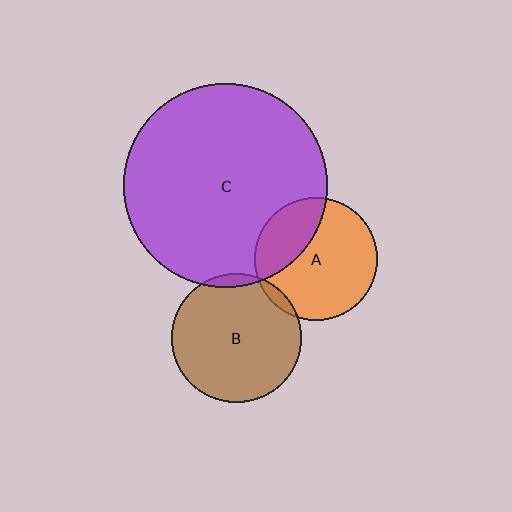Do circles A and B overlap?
Yes.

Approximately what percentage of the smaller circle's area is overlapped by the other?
Approximately 5%.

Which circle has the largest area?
Circle C (purple).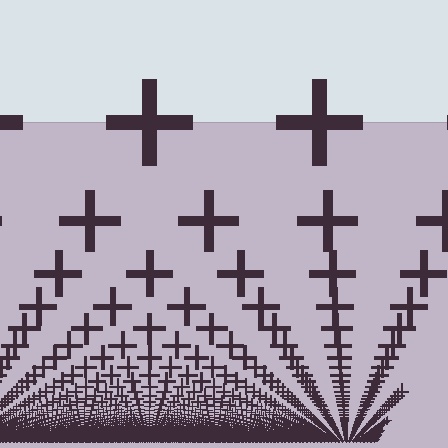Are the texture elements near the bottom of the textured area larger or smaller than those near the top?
Smaller. The gradient is inverted — elements near the bottom are smaller and denser.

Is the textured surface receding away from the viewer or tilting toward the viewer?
The surface appears to tilt toward the viewer. Texture elements get larger and sparser toward the top.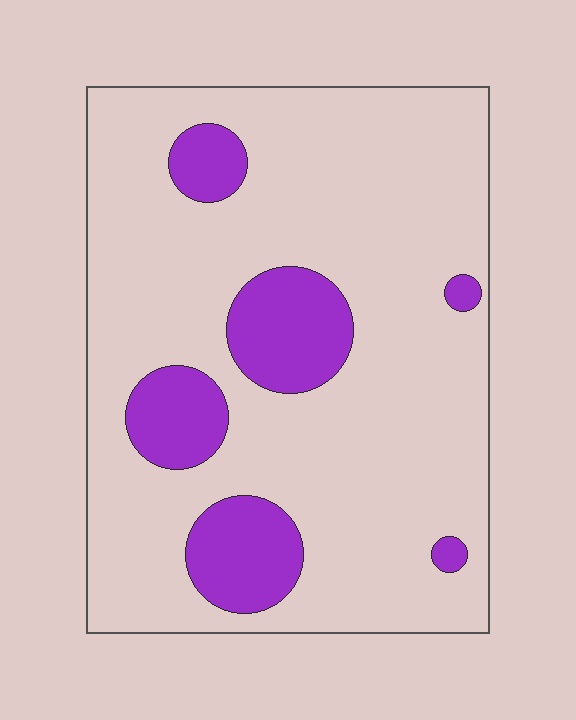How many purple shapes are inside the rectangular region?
6.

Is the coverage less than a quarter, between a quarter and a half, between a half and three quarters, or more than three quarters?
Less than a quarter.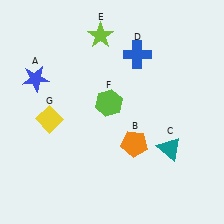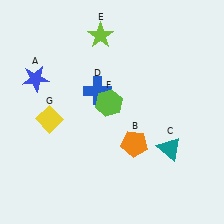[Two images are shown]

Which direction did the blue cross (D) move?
The blue cross (D) moved left.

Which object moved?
The blue cross (D) moved left.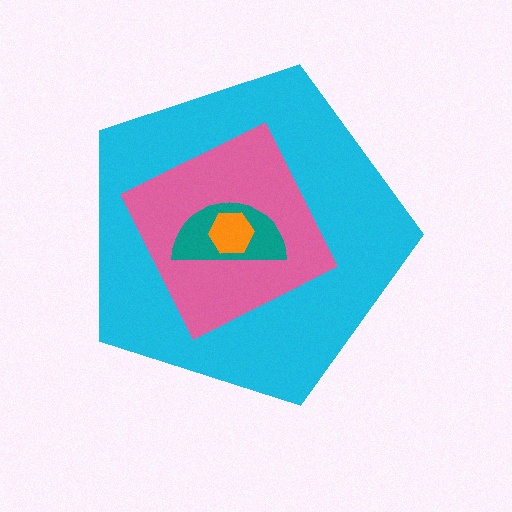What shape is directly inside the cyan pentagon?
The pink diamond.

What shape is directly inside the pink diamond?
The teal semicircle.